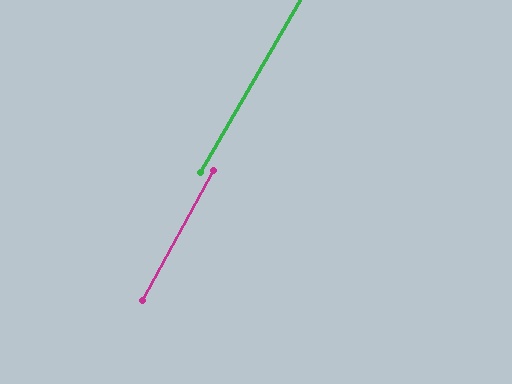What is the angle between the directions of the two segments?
Approximately 1 degree.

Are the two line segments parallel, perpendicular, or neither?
Parallel — their directions differ by only 1.1°.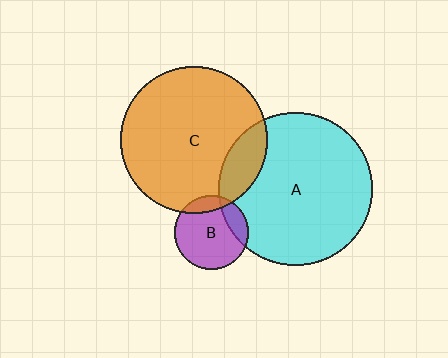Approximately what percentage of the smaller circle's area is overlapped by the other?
Approximately 15%.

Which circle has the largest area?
Circle A (cyan).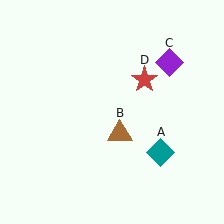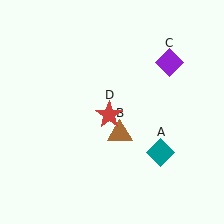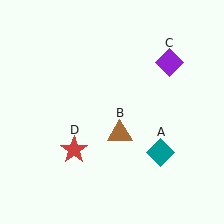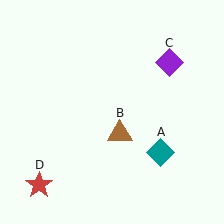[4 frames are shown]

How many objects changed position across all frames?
1 object changed position: red star (object D).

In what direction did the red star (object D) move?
The red star (object D) moved down and to the left.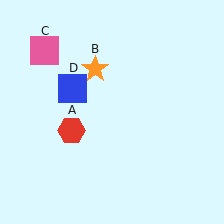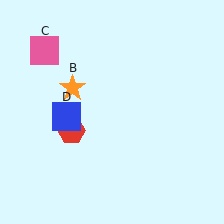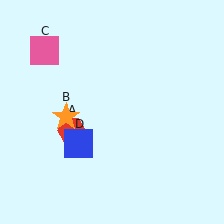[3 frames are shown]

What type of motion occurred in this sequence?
The orange star (object B), blue square (object D) rotated counterclockwise around the center of the scene.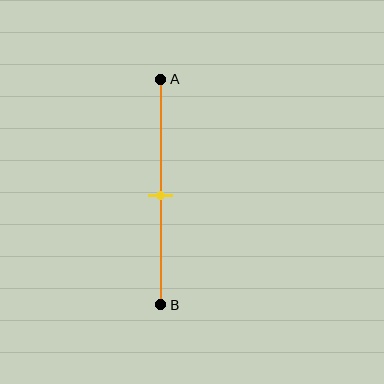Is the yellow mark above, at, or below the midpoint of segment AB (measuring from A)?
The yellow mark is approximately at the midpoint of segment AB.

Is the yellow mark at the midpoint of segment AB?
Yes, the mark is approximately at the midpoint.